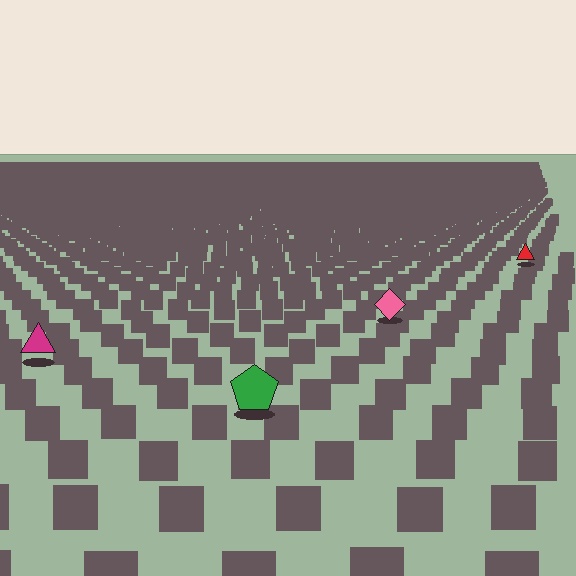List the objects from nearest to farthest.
From nearest to farthest: the green pentagon, the magenta triangle, the pink diamond, the red triangle.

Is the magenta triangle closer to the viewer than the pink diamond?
Yes. The magenta triangle is closer — you can tell from the texture gradient: the ground texture is coarser near it.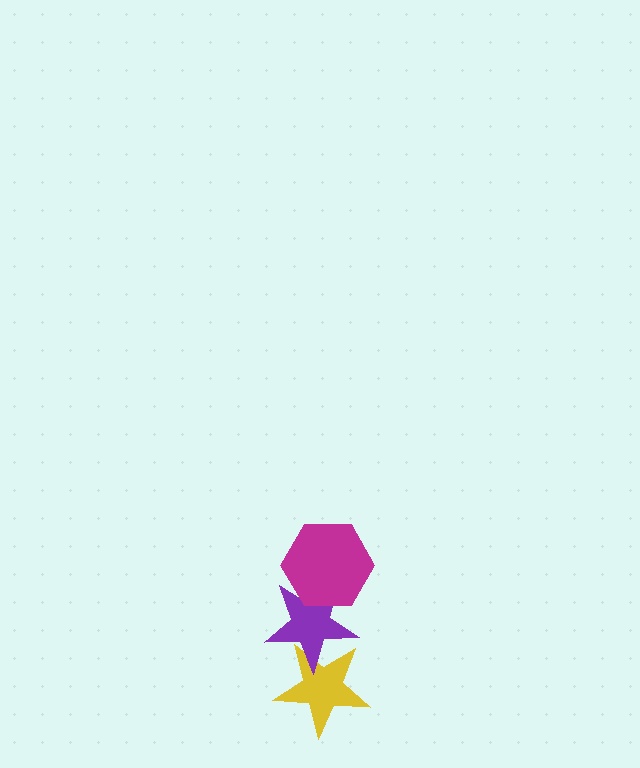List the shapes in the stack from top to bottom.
From top to bottom: the magenta hexagon, the purple star, the yellow star.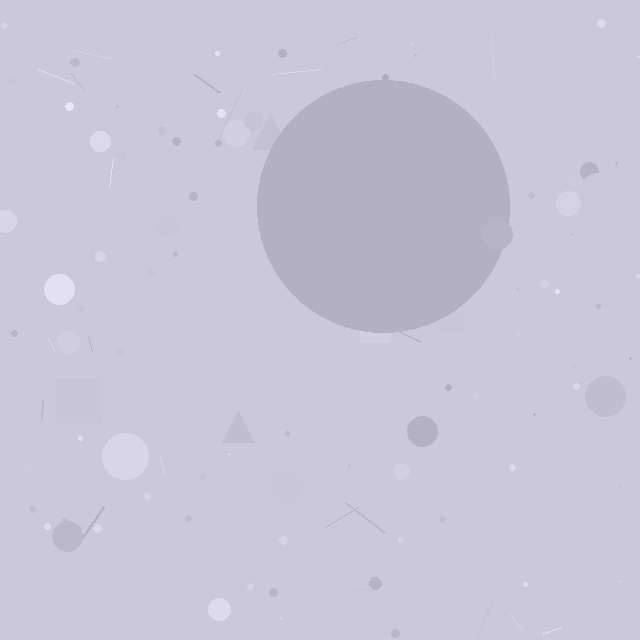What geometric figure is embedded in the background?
A circle is embedded in the background.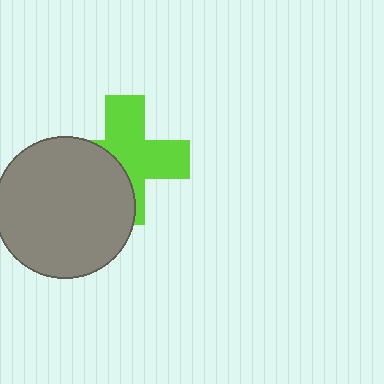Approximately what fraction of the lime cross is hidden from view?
Roughly 40% of the lime cross is hidden behind the gray circle.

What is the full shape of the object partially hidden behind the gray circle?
The partially hidden object is a lime cross.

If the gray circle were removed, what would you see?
You would see the complete lime cross.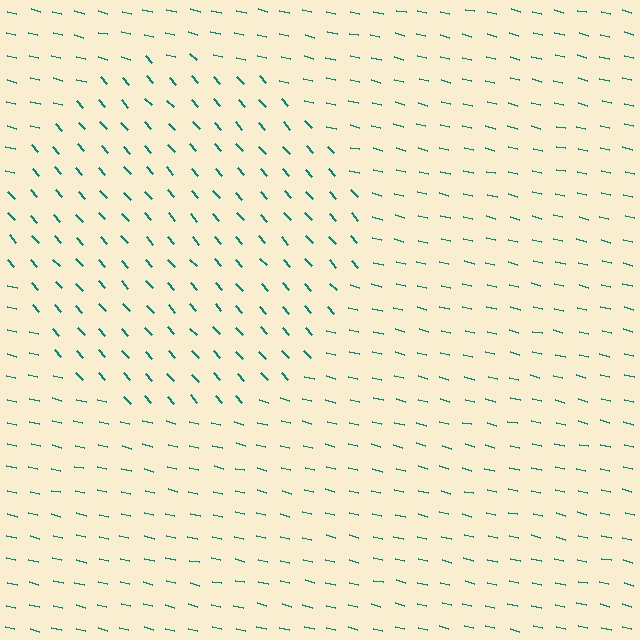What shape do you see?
I see a circle.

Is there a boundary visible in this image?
Yes, there is a texture boundary formed by a change in line orientation.